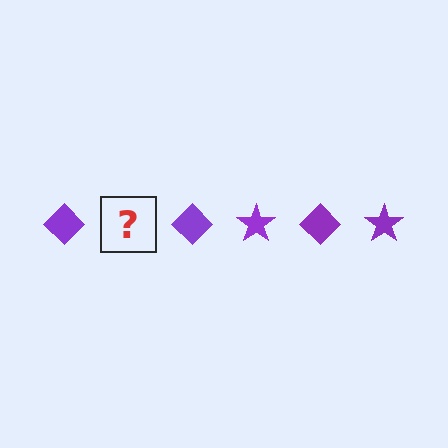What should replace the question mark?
The question mark should be replaced with a purple star.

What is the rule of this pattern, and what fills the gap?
The rule is that the pattern cycles through diamond, star shapes in purple. The gap should be filled with a purple star.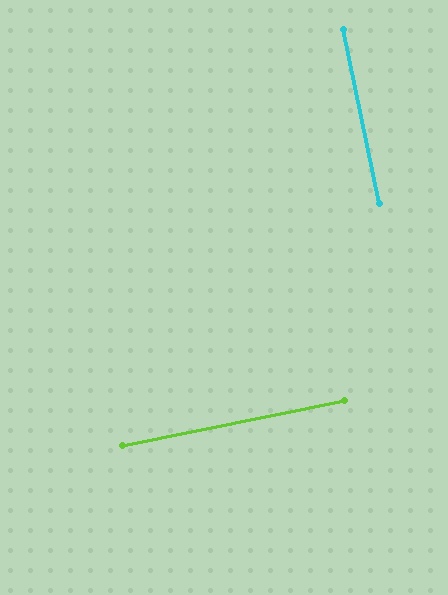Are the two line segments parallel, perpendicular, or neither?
Perpendicular — they meet at approximately 90°.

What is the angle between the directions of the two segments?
Approximately 90 degrees.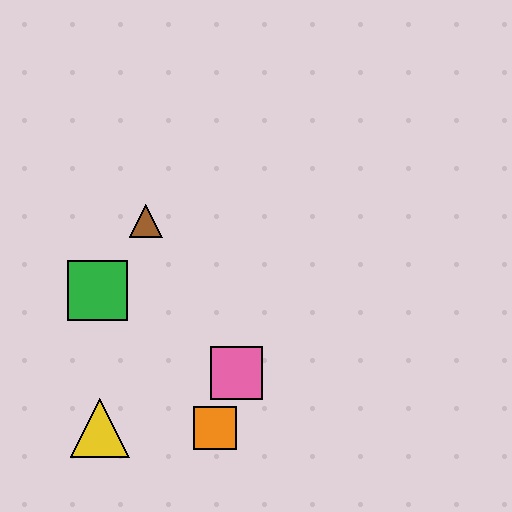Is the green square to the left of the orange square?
Yes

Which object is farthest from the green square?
The orange square is farthest from the green square.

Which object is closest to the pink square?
The orange square is closest to the pink square.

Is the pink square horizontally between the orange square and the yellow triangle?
No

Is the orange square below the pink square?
Yes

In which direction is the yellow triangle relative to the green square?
The yellow triangle is below the green square.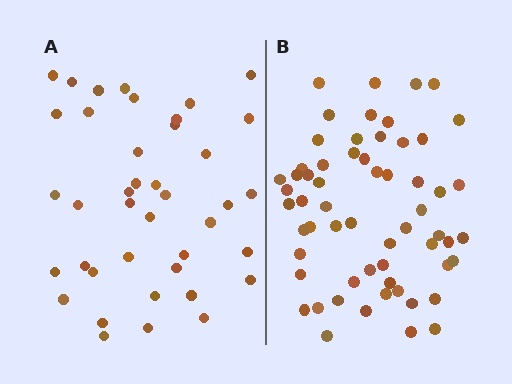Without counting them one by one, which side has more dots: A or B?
Region B (the right region) has more dots.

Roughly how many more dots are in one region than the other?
Region B has approximately 20 more dots than region A.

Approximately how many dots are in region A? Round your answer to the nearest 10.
About 40 dots.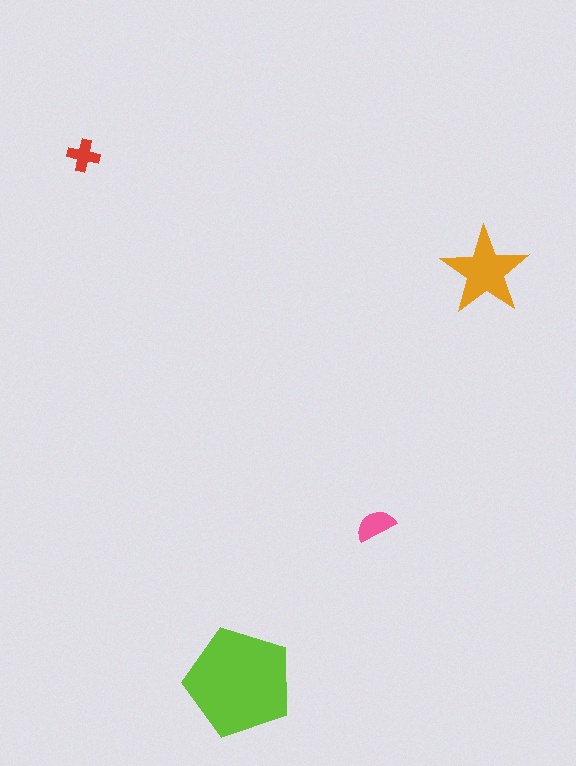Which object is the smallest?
The red cross.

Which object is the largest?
The lime pentagon.